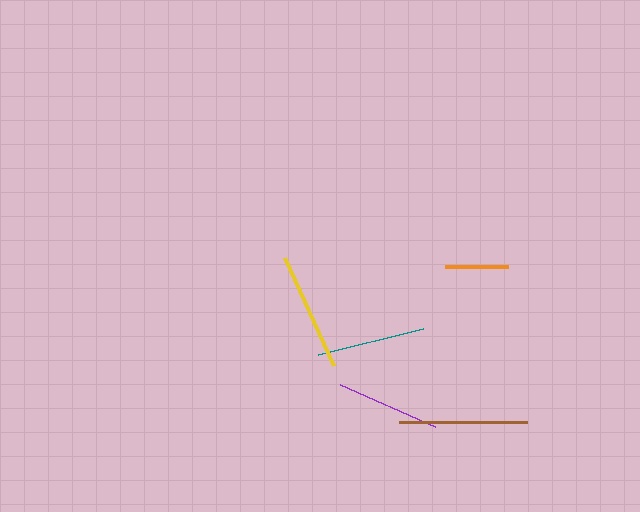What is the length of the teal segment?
The teal segment is approximately 108 pixels long.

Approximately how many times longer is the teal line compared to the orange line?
The teal line is approximately 1.7 times the length of the orange line.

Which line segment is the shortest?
The orange line is the shortest at approximately 63 pixels.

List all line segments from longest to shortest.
From longest to shortest: brown, yellow, teal, purple, orange.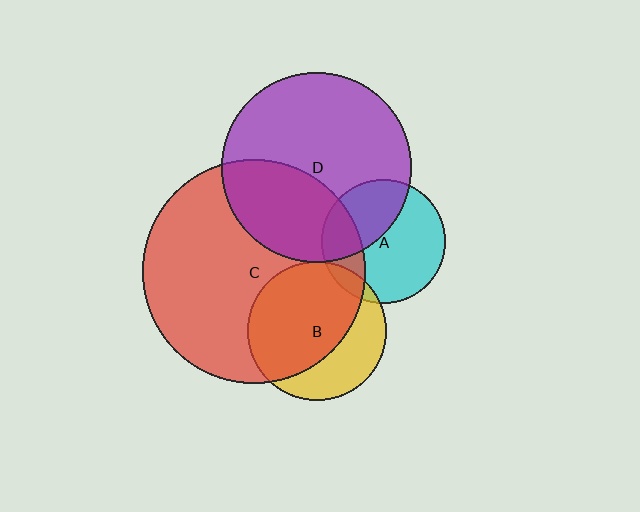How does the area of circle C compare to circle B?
Approximately 2.6 times.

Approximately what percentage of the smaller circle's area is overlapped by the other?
Approximately 10%.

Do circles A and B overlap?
Yes.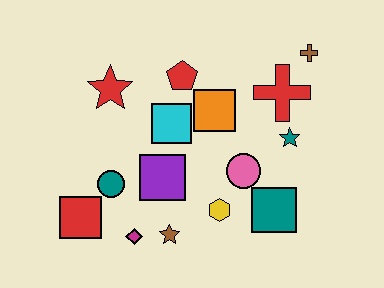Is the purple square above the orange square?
No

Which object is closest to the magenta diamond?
The brown star is closest to the magenta diamond.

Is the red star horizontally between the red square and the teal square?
Yes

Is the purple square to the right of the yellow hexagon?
No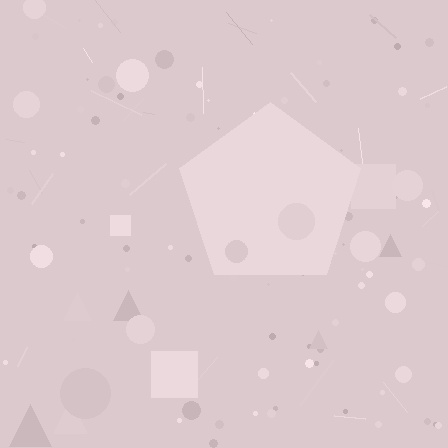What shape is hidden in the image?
A pentagon is hidden in the image.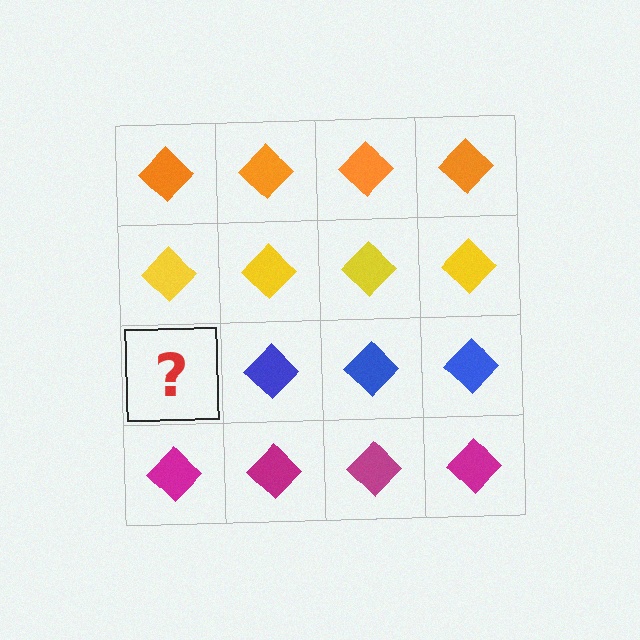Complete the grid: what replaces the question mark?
The question mark should be replaced with a blue diamond.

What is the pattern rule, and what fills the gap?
The rule is that each row has a consistent color. The gap should be filled with a blue diamond.